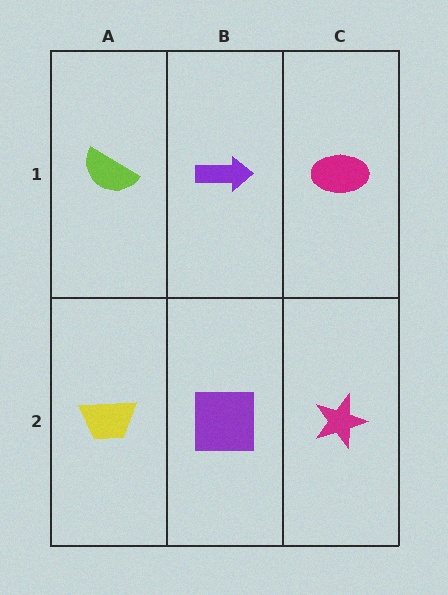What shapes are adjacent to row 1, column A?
A yellow trapezoid (row 2, column A), a purple arrow (row 1, column B).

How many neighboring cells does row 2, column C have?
2.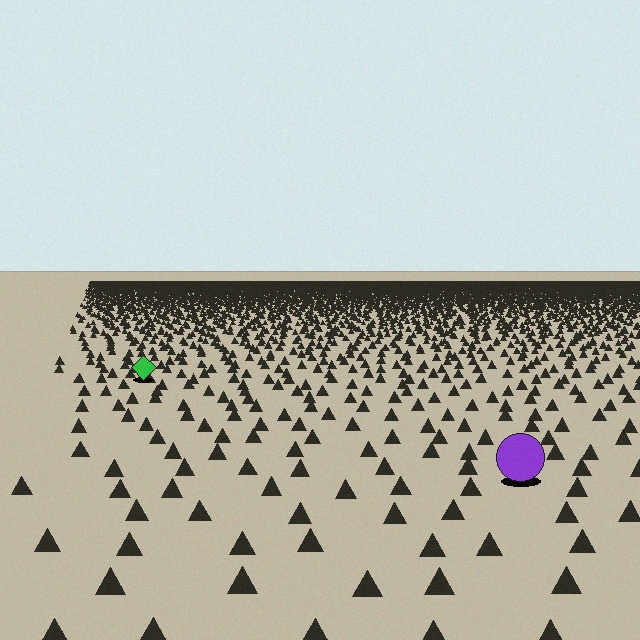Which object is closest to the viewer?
The purple circle is closest. The texture marks near it are larger and more spread out.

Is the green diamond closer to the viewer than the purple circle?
No. The purple circle is closer — you can tell from the texture gradient: the ground texture is coarser near it.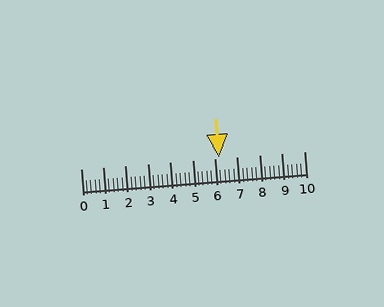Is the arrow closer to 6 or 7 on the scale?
The arrow is closer to 6.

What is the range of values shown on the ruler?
The ruler shows values from 0 to 10.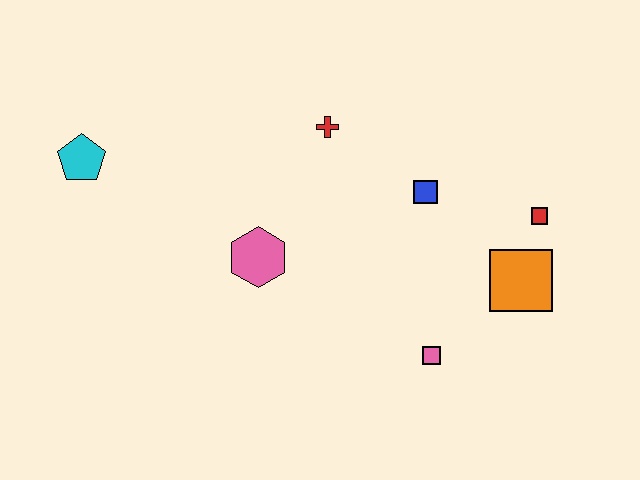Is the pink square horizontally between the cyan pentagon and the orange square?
Yes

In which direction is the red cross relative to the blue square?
The red cross is to the left of the blue square.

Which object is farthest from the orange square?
The cyan pentagon is farthest from the orange square.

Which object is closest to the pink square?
The orange square is closest to the pink square.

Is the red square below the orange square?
No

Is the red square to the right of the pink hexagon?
Yes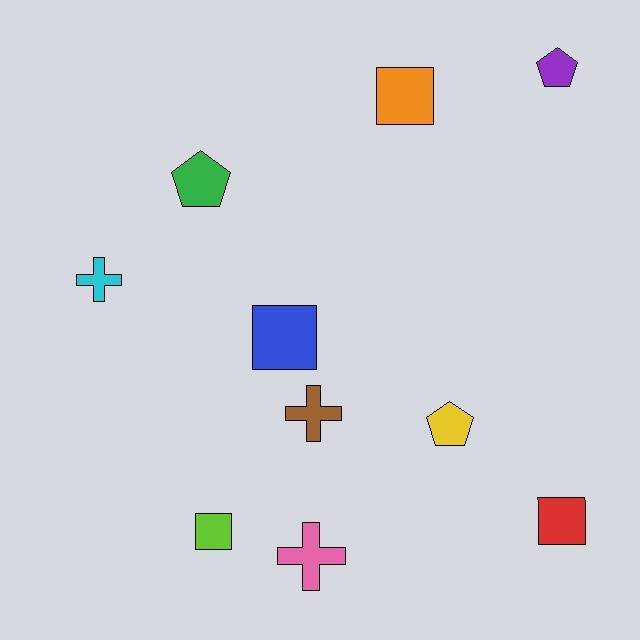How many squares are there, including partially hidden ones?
There are 4 squares.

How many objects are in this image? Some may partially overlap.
There are 10 objects.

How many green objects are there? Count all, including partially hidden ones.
There is 1 green object.